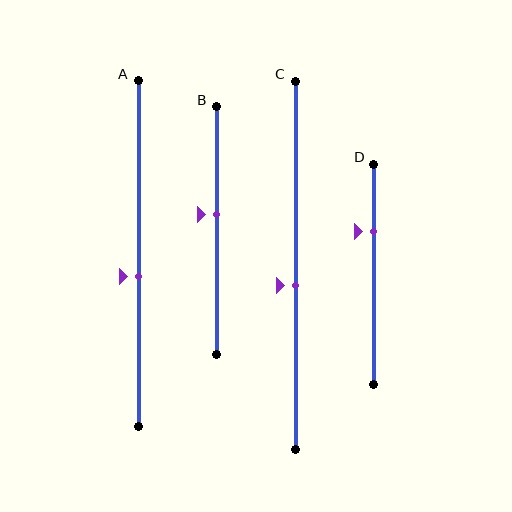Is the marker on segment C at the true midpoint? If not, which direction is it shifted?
No, the marker on segment C is shifted downward by about 6% of the segment length.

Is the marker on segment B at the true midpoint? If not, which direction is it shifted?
No, the marker on segment B is shifted upward by about 7% of the segment length.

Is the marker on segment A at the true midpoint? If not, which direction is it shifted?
No, the marker on segment A is shifted downward by about 7% of the segment length.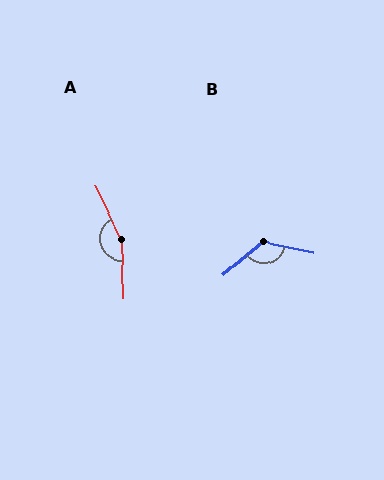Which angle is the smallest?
B, at approximately 128 degrees.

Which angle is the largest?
A, at approximately 155 degrees.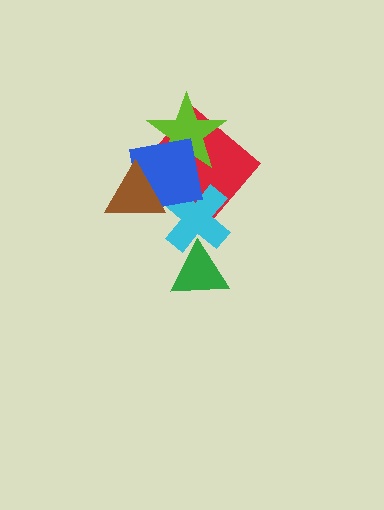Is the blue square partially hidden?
Yes, it is partially covered by another shape.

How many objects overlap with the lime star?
2 objects overlap with the lime star.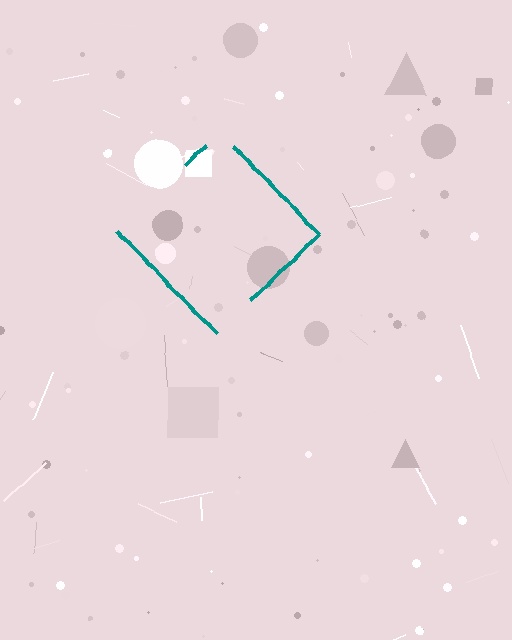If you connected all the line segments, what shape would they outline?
They would outline a diamond.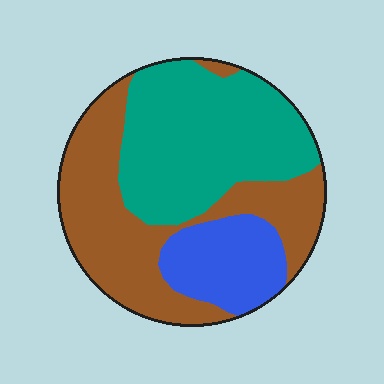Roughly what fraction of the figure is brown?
Brown covers 42% of the figure.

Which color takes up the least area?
Blue, at roughly 15%.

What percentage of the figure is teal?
Teal takes up about two fifths (2/5) of the figure.